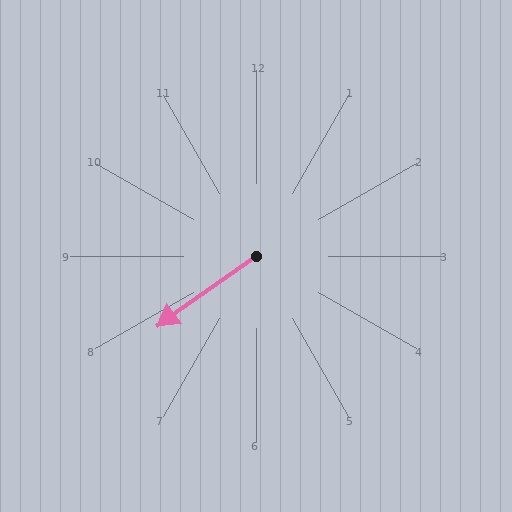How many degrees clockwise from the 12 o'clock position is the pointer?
Approximately 235 degrees.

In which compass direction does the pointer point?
Southwest.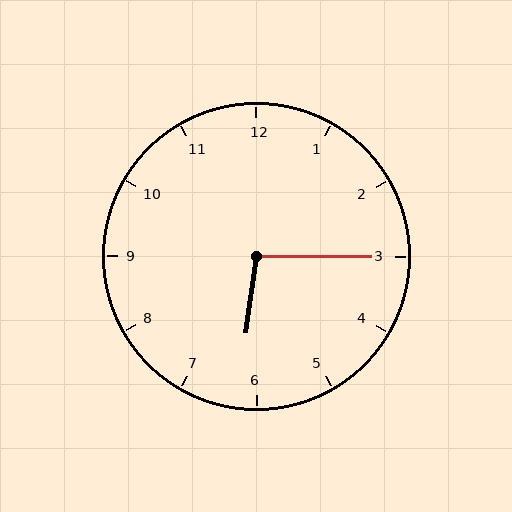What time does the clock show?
6:15.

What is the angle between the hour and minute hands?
Approximately 98 degrees.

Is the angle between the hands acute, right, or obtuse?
It is obtuse.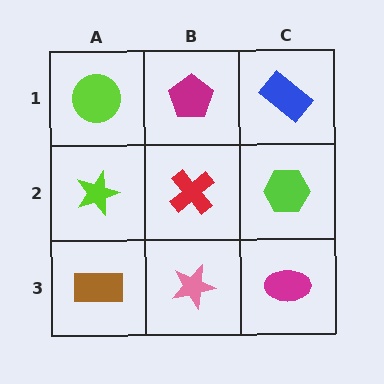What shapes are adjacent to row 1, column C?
A lime hexagon (row 2, column C), a magenta pentagon (row 1, column B).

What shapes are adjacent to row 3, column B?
A red cross (row 2, column B), a brown rectangle (row 3, column A), a magenta ellipse (row 3, column C).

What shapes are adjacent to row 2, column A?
A lime circle (row 1, column A), a brown rectangle (row 3, column A), a red cross (row 2, column B).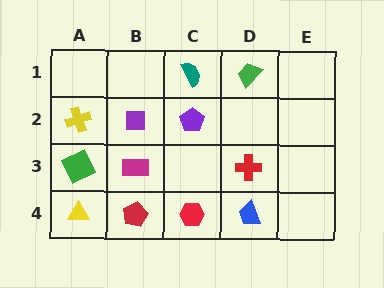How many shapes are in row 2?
3 shapes.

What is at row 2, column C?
A purple pentagon.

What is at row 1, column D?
A green trapezoid.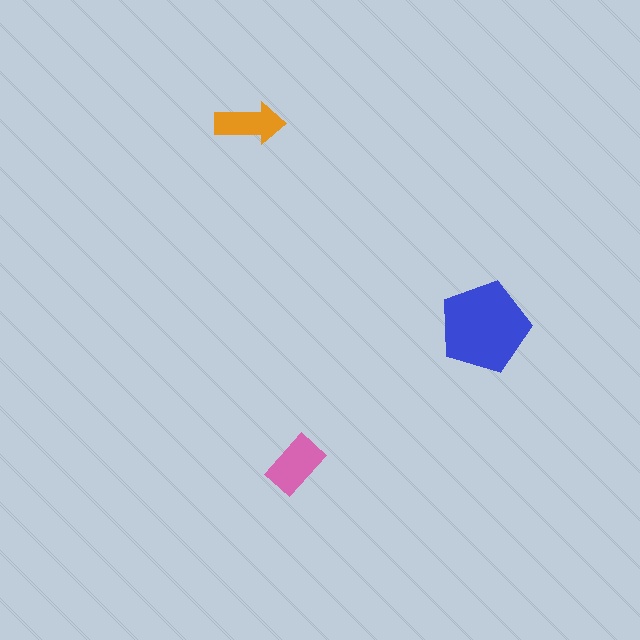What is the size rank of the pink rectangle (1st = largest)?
2nd.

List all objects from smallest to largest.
The orange arrow, the pink rectangle, the blue pentagon.